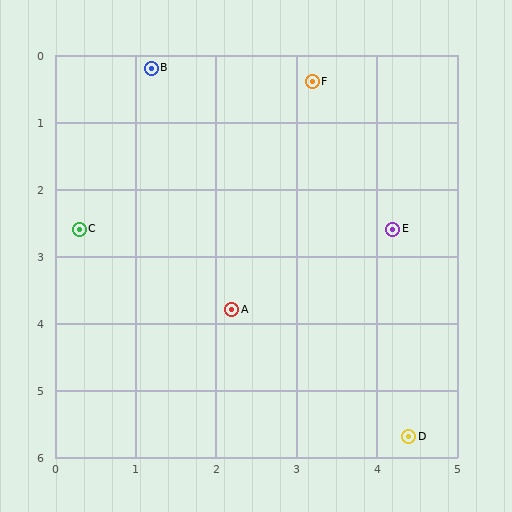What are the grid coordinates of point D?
Point D is at approximately (4.4, 5.7).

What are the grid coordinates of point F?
Point F is at approximately (3.2, 0.4).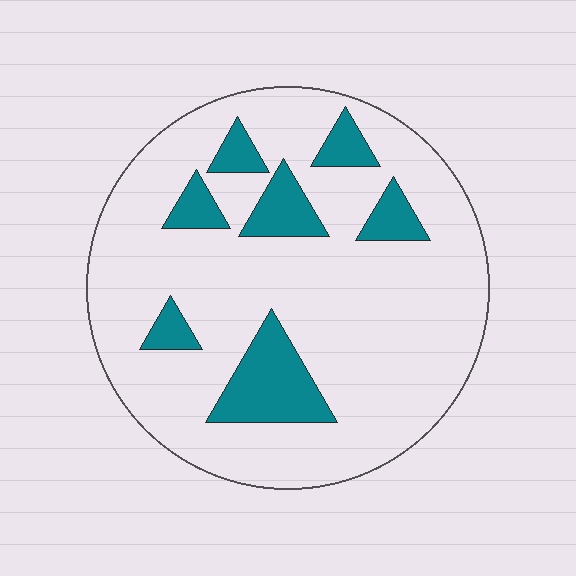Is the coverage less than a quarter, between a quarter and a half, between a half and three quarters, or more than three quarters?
Less than a quarter.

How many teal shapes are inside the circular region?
7.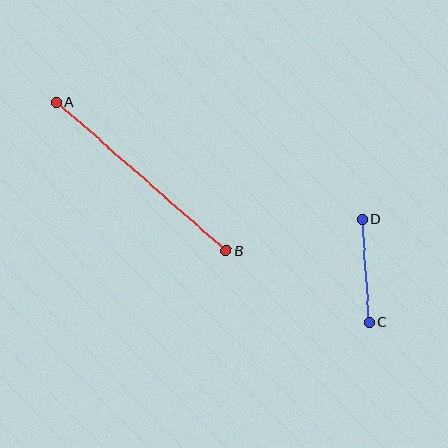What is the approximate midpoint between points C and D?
The midpoint is at approximately (366, 271) pixels.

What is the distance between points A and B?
The distance is approximately 226 pixels.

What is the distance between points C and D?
The distance is approximately 103 pixels.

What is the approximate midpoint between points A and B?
The midpoint is at approximately (142, 176) pixels.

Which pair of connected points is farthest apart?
Points A and B are farthest apart.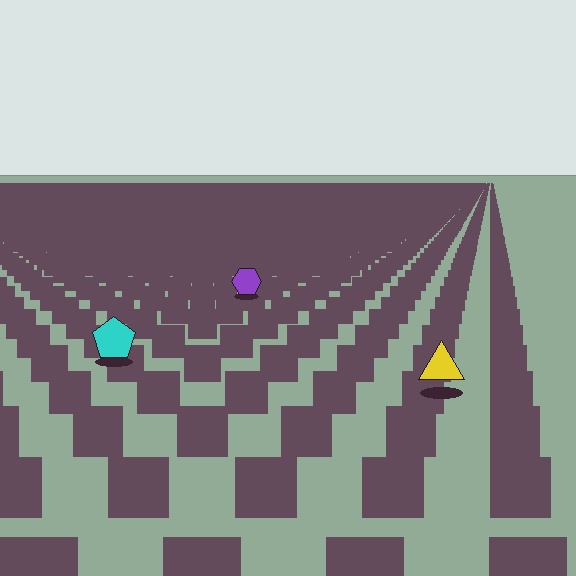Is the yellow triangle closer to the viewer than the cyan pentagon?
Yes. The yellow triangle is closer — you can tell from the texture gradient: the ground texture is coarser near it.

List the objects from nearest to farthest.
From nearest to farthest: the yellow triangle, the cyan pentagon, the purple hexagon.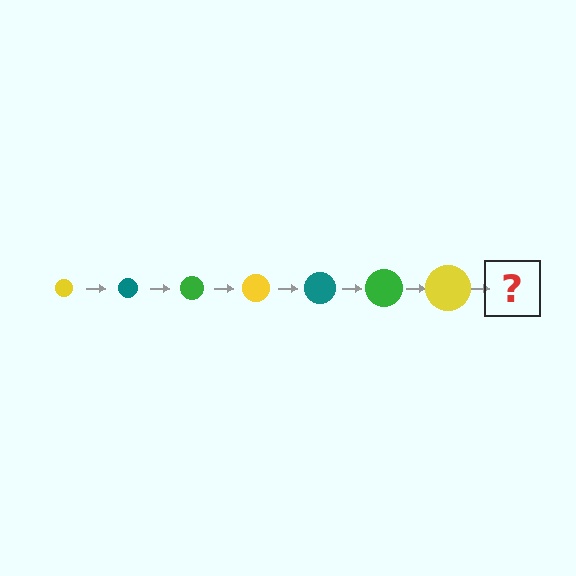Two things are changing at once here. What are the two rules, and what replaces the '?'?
The two rules are that the circle grows larger each step and the color cycles through yellow, teal, and green. The '?' should be a teal circle, larger than the previous one.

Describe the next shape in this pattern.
It should be a teal circle, larger than the previous one.